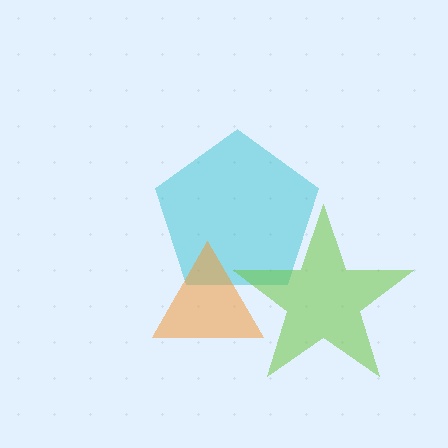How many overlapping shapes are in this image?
There are 3 overlapping shapes in the image.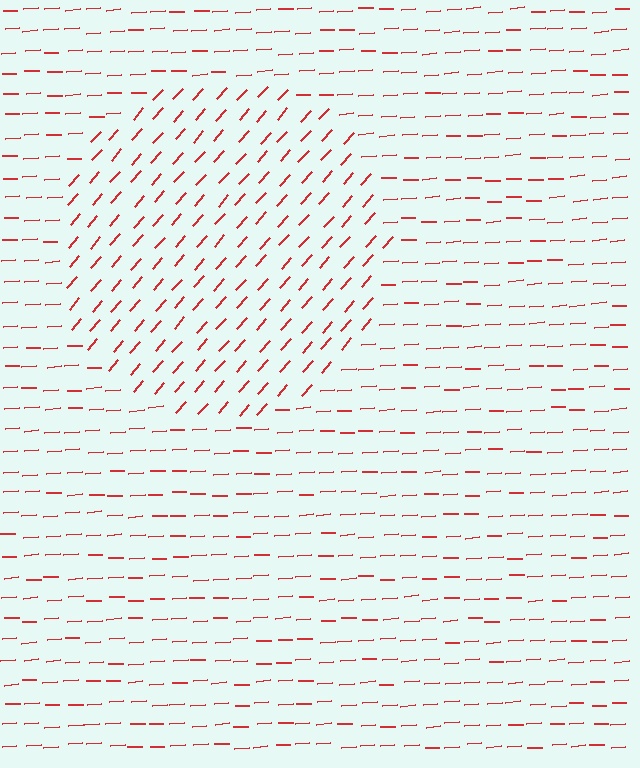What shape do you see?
I see a circle.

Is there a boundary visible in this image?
Yes, there is a texture boundary formed by a change in line orientation.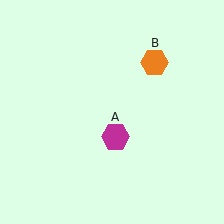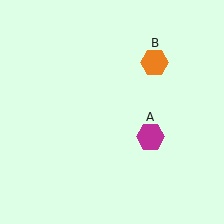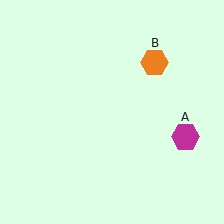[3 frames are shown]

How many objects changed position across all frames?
1 object changed position: magenta hexagon (object A).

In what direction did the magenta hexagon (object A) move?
The magenta hexagon (object A) moved right.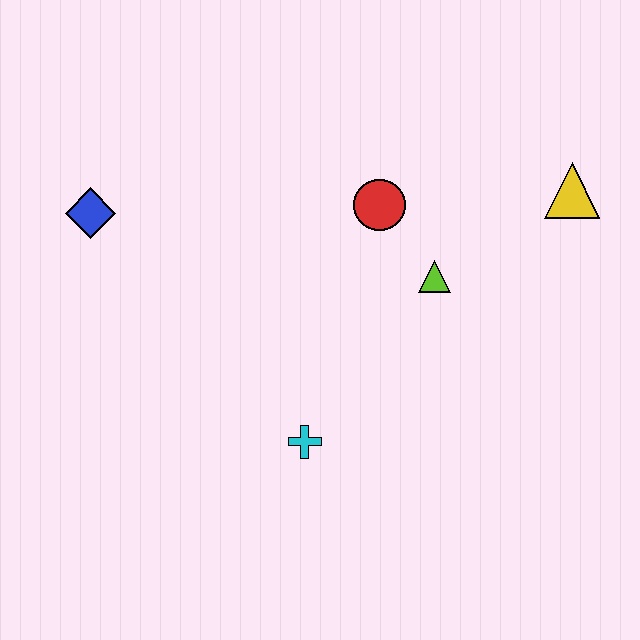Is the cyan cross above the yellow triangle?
No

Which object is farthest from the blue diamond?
The yellow triangle is farthest from the blue diamond.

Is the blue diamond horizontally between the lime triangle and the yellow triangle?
No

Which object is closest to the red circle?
The lime triangle is closest to the red circle.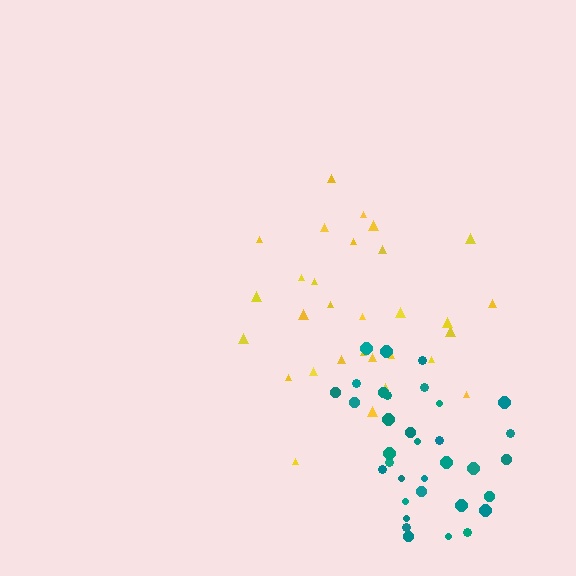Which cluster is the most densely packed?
Teal.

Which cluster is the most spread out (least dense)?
Yellow.